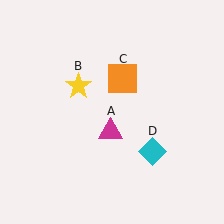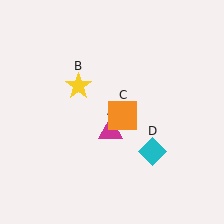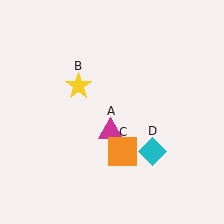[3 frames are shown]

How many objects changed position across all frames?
1 object changed position: orange square (object C).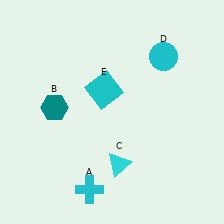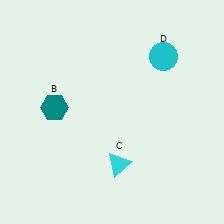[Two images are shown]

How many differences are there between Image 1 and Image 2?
There are 2 differences between the two images.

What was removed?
The cyan cross (A), the cyan square (E) were removed in Image 2.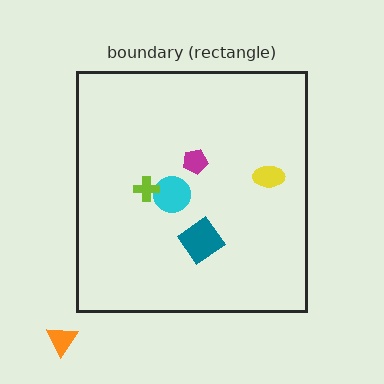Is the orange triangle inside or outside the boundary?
Outside.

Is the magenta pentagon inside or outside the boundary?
Inside.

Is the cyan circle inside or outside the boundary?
Inside.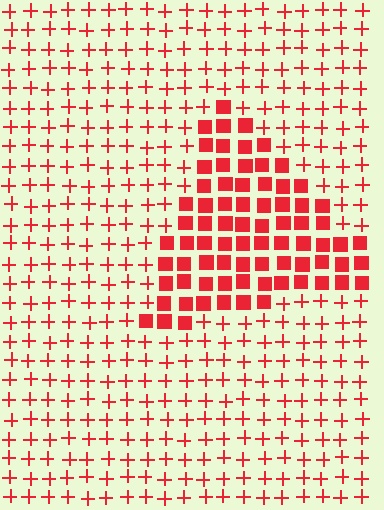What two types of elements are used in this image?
The image uses squares inside the triangle region and plus signs outside it.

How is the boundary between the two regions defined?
The boundary is defined by a change in element shape: squares inside vs. plus signs outside. All elements share the same color and spacing.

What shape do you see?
I see a triangle.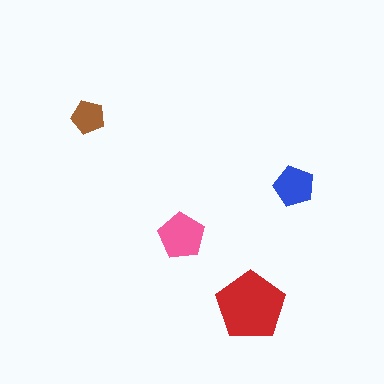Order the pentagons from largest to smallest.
the red one, the pink one, the blue one, the brown one.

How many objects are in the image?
There are 4 objects in the image.